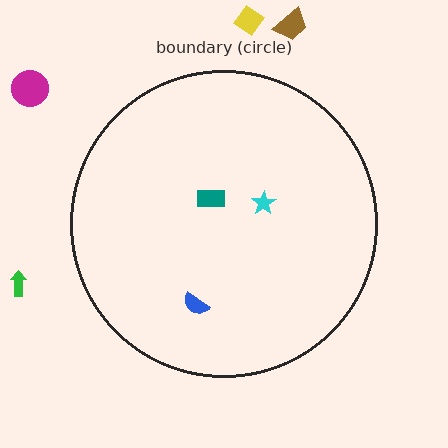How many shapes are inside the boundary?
3 inside, 4 outside.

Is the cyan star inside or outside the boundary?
Inside.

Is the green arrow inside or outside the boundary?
Outside.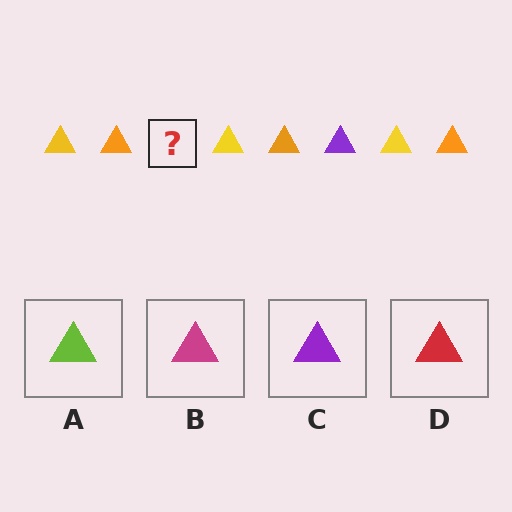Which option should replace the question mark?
Option C.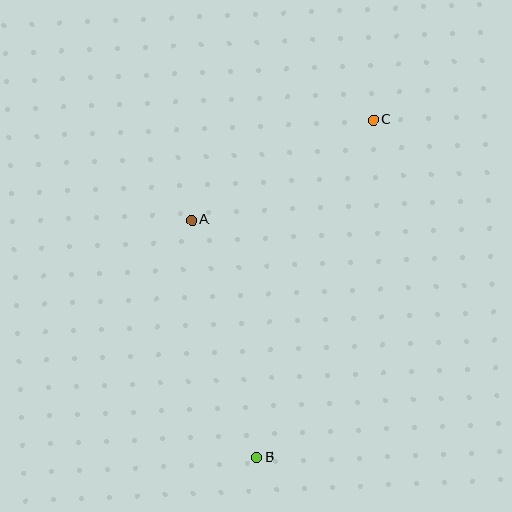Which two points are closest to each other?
Points A and C are closest to each other.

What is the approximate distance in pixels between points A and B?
The distance between A and B is approximately 246 pixels.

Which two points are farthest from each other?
Points B and C are farthest from each other.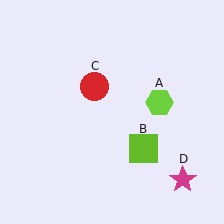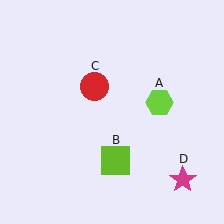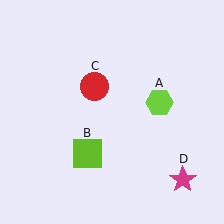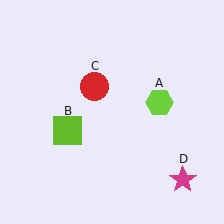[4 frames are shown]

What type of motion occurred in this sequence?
The lime square (object B) rotated clockwise around the center of the scene.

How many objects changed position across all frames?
1 object changed position: lime square (object B).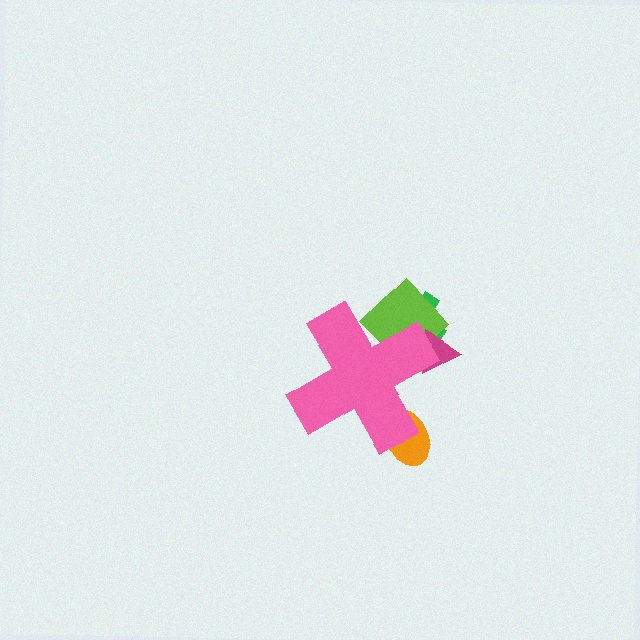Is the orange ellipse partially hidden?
Yes, the orange ellipse is partially hidden behind the pink cross.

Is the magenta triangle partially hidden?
Yes, the magenta triangle is partially hidden behind the pink cross.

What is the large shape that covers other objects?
A pink cross.